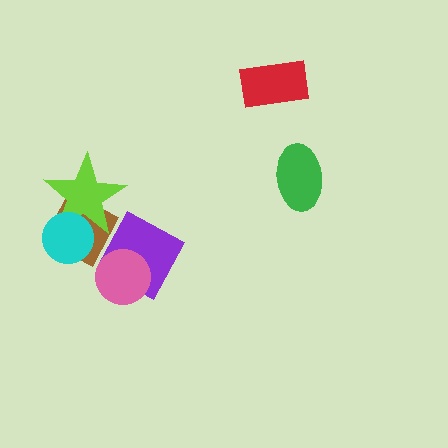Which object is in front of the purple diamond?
The pink circle is in front of the purple diamond.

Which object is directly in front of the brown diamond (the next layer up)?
The lime star is directly in front of the brown diamond.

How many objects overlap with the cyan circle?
2 objects overlap with the cyan circle.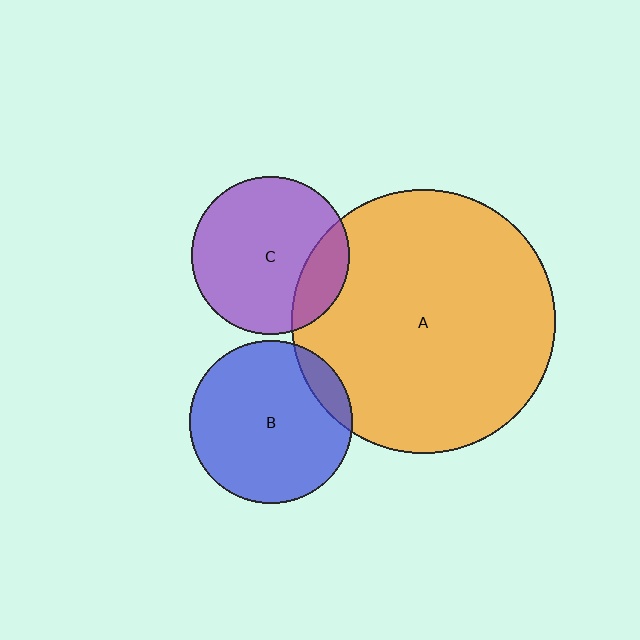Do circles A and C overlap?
Yes.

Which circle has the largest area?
Circle A (orange).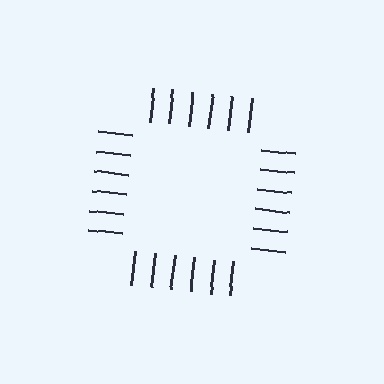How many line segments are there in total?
24 — 6 along each of the 4 edges.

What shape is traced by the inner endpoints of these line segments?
An illusory square — the line segments terminate on its edges but no continuous stroke is drawn.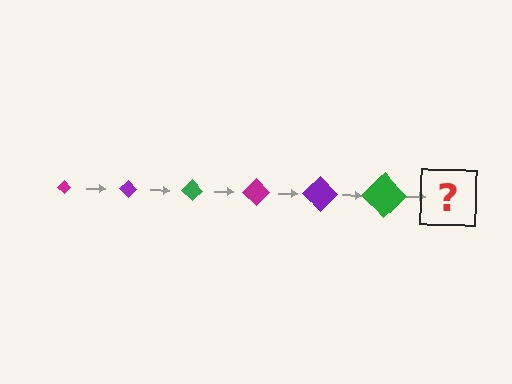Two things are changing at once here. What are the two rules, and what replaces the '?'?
The two rules are that the diamond grows larger each step and the color cycles through magenta, purple, and green. The '?' should be a magenta diamond, larger than the previous one.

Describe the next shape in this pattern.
It should be a magenta diamond, larger than the previous one.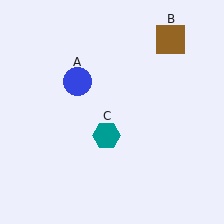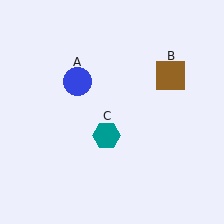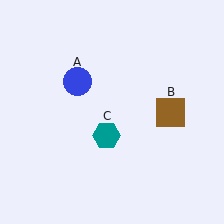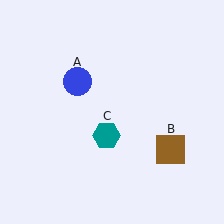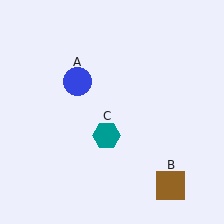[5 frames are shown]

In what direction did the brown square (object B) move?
The brown square (object B) moved down.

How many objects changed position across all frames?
1 object changed position: brown square (object B).